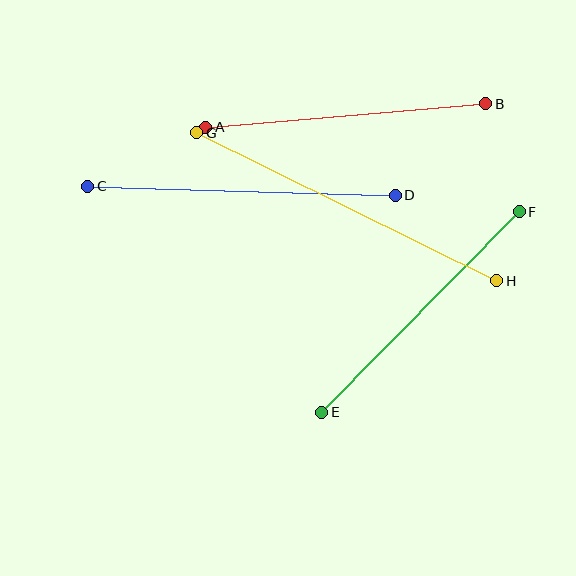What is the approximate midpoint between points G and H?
The midpoint is at approximately (347, 207) pixels.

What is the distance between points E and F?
The distance is approximately 281 pixels.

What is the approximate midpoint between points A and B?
The midpoint is at approximately (346, 116) pixels.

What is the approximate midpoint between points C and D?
The midpoint is at approximately (242, 191) pixels.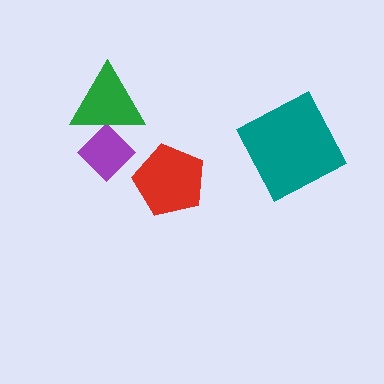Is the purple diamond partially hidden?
Yes, it is partially covered by another shape.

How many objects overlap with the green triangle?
1 object overlaps with the green triangle.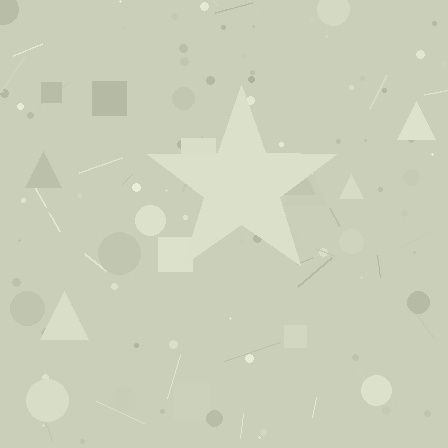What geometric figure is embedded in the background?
A star is embedded in the background.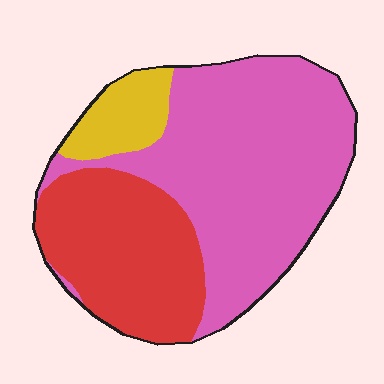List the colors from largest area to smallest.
From largest to smallest: pink, red, yellow.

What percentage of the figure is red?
Red covers 32% of the figure.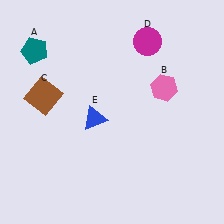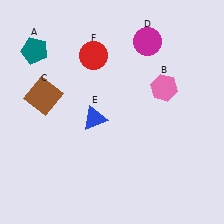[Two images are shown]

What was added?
A red circle (F) was added in Image 2.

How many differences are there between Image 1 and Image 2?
There is 1 difference between the two images.